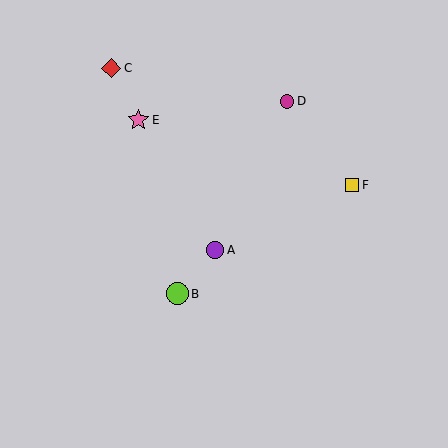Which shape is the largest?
The lime circle (labeled B) is the largest.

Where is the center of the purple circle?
The center of the purple circle is at (215, 250).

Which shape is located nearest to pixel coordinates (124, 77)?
The red diamond (labeled C) at (111, 68) is nearest to that location.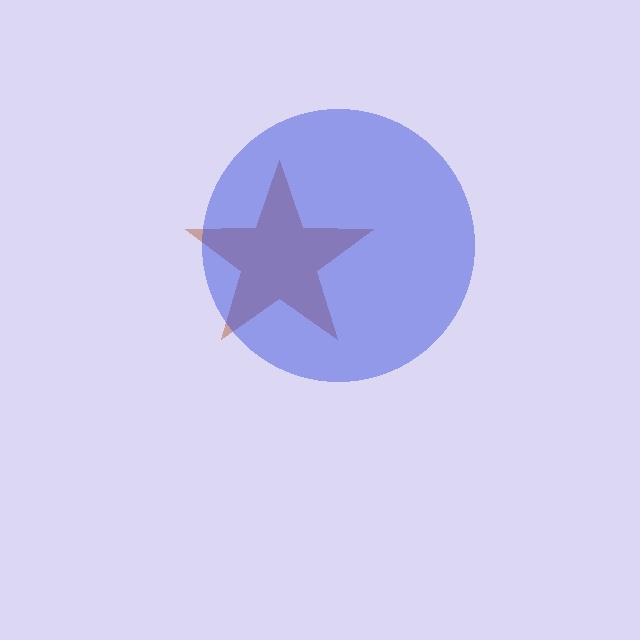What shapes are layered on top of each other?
The layered shapes are: a brown star, a blue circle.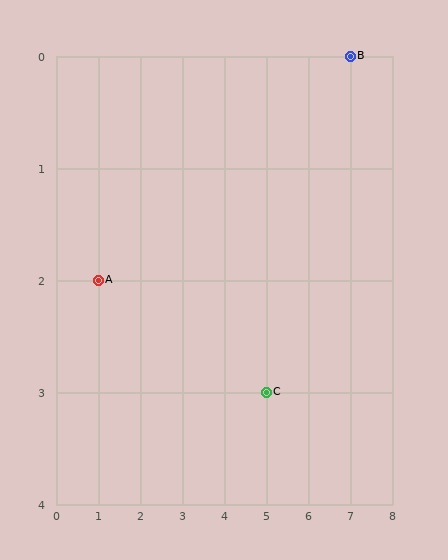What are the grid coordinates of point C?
Point C is at grid coordinates (5, 3).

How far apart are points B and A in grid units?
Points B and A are 6 columns and 2 rows apart (about 6.3 grid units diagonally).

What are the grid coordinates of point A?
Point A is at grid coordinates (1, 2).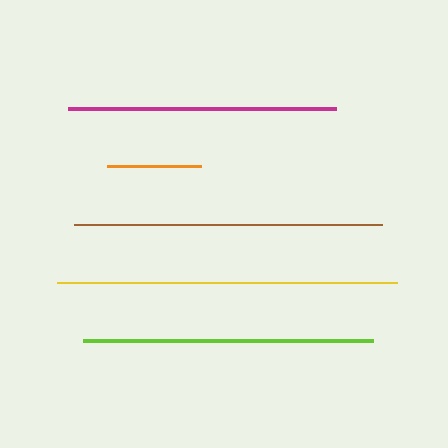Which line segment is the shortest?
The orange line is the shortest at approximately 94 pixels.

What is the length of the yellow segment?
The yellow segment is approximately 340 pixels long.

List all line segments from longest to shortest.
From longest to shortest: yellow, brown, lime, magenta, orange.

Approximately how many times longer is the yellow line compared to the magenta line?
The yellow line is approximately 1.3 times the length of the magenta line.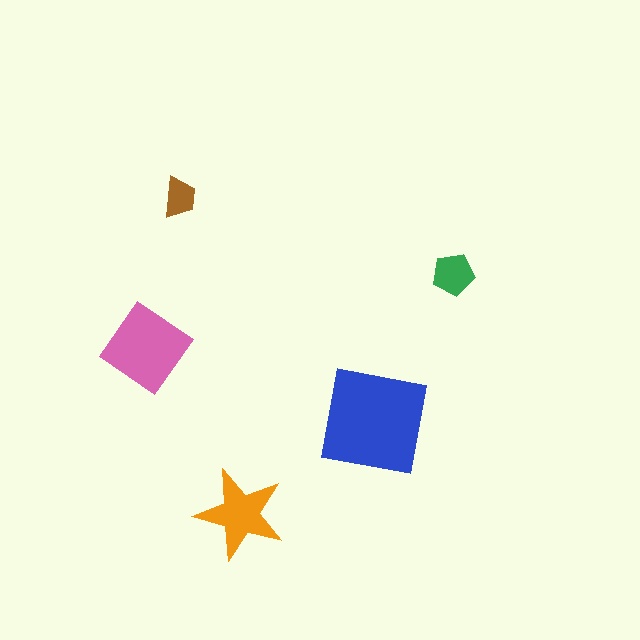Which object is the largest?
The blue square.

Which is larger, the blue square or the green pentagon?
The blue square.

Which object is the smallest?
The brown trapezoid.